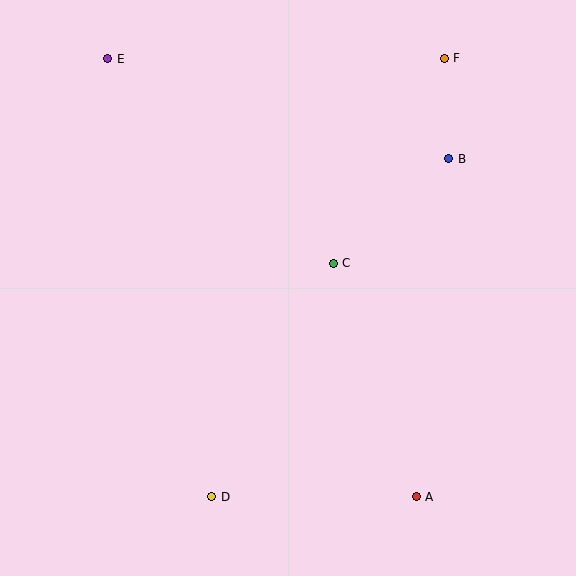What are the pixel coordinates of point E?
Point E is at (108, 59).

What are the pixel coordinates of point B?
Point B is at (449, 159).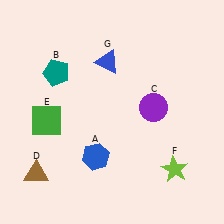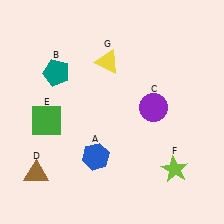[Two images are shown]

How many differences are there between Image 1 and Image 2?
There is 1 difference between the two images.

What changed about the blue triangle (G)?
In Image 1, G is blue. In Image 2, it changed to yellow.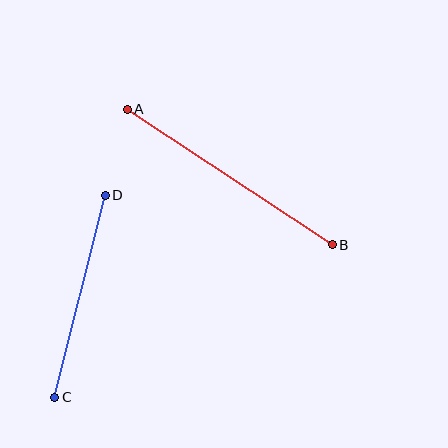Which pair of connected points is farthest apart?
Points A and B are farthest apart.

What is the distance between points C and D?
The distance is approximately 208 pixels.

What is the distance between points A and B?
The distance is approximately 246 pixels.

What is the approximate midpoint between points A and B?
The midpoint is at approximately (230, 177) pixels.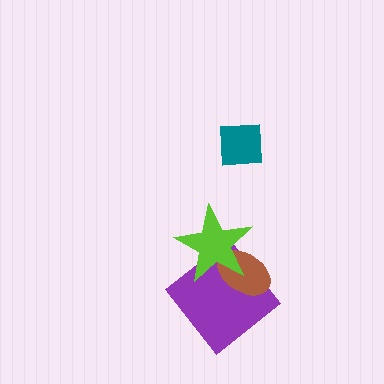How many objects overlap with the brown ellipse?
2 objects overlap with the brown ellipse.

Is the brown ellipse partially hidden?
Yes, it is partially covered by another shape.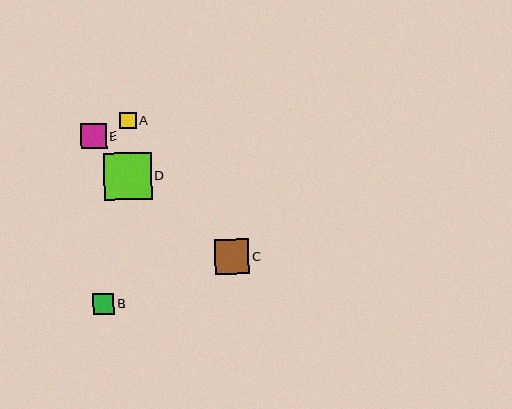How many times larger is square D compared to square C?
Square D is approximately 1.4 times the size of square C.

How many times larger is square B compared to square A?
Square B is approximately 1.3 times the size of square A.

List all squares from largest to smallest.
From largest to smallest: D, C, E, B, A.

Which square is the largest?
Square D is the largest with a size of approximately 48 pixels.